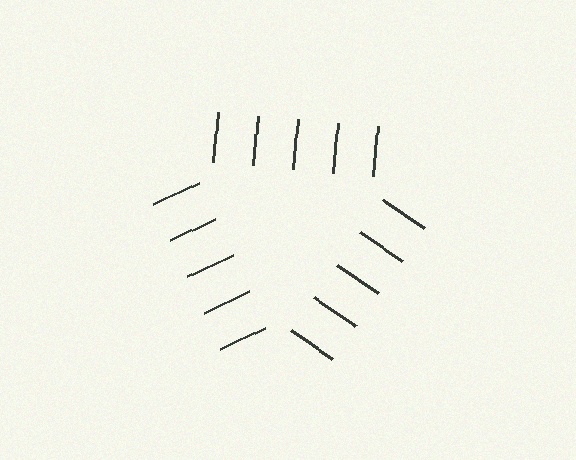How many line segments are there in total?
15 — 5 along each of the 3 edges.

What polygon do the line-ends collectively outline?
An illusory triangle — the line segments terminate on its edges but no continuous stroke is drawn.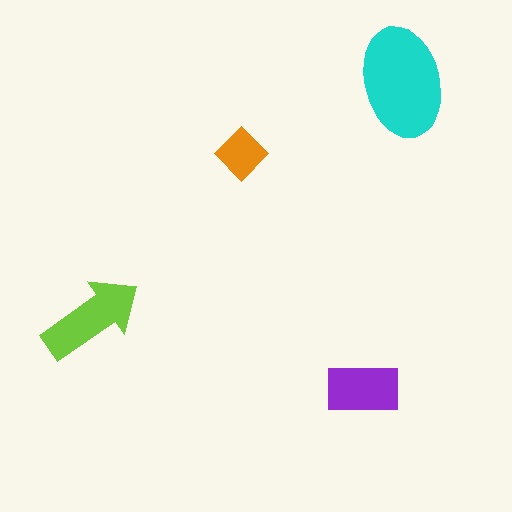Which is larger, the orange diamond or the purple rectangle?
The purple rectangle.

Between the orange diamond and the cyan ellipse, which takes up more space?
The cyan ellipse.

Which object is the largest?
The cyan ellipse.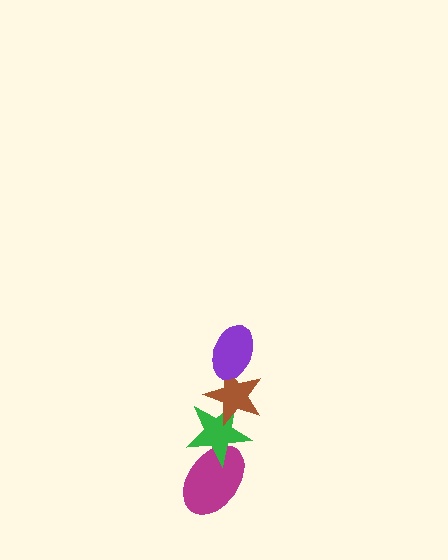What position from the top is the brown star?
The brown star is 2nd from the top.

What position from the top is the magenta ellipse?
The magenta ellipse is 4th from the top.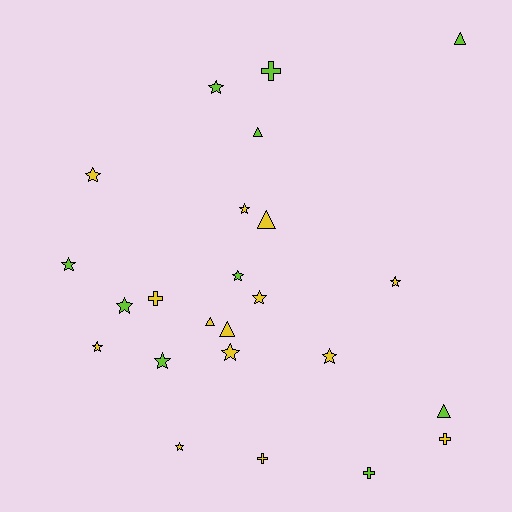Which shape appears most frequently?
Star, with 13 objects.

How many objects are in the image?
There are 24 objects.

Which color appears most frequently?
Yellow, with 14 objects.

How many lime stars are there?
There are 5 lime stars.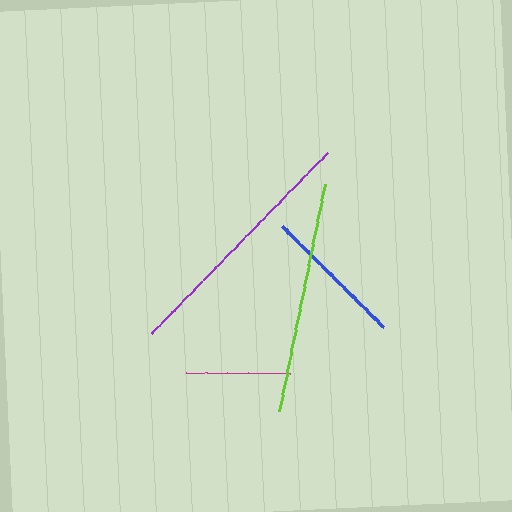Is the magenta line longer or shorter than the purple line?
The purple line is longer than the magenta line.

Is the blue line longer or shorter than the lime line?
The lime line is longer than the blue line.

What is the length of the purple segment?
The purple segment is approximately 253 pixels long.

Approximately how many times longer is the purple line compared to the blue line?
The purple line is approximately 1.8 times the length of the blue line.